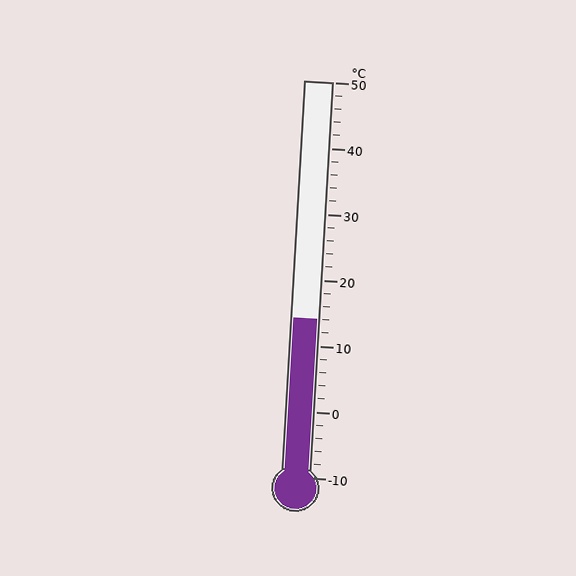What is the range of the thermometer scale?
The thermometer scale ranges from -10°C to 50°C.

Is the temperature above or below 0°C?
The temperature is above 0°C.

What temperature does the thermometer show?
The thermometer shows approximately 14°C.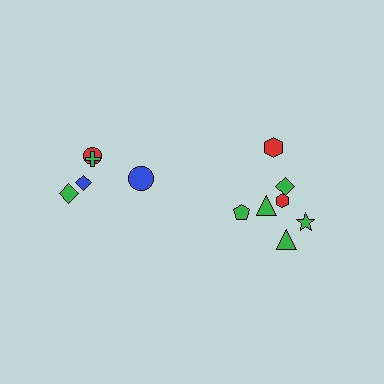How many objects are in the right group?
There are 7 objects.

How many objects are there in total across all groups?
There are 12 objects.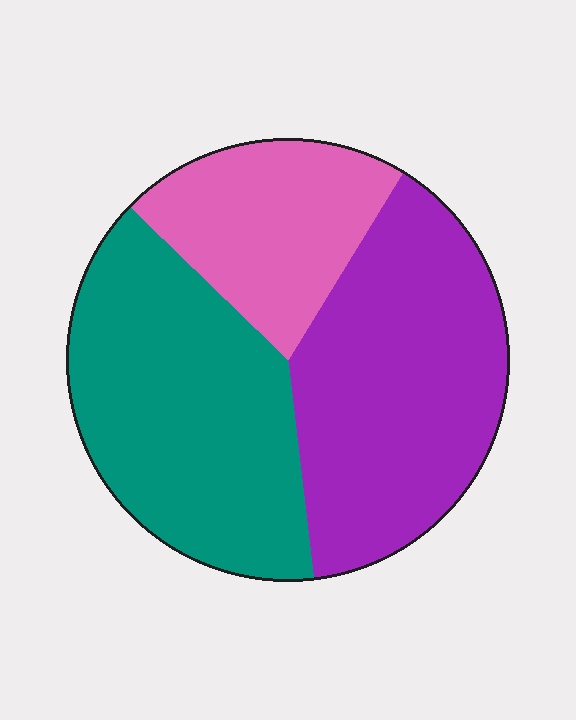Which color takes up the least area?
Pink, at roughly 20%.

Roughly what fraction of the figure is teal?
Teal takes up between a third and a half of the figure.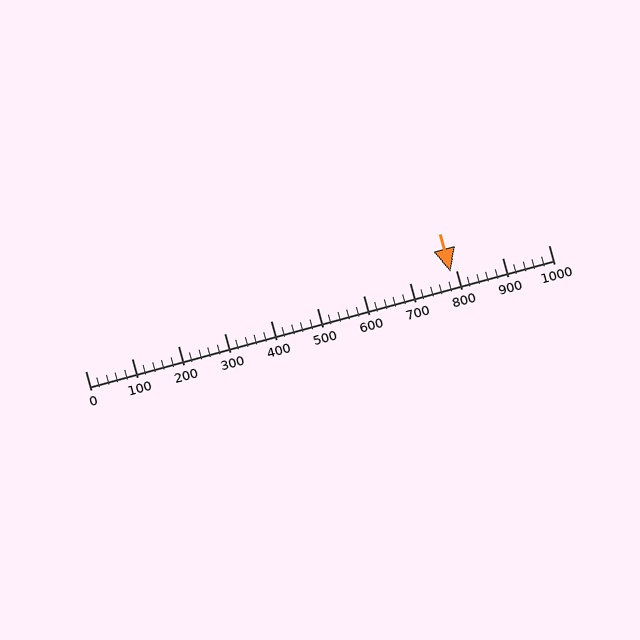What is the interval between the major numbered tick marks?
The major tick marks are spaced 100 units apart.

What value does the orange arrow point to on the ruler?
The orange arrow points to approximately 789.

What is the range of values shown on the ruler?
The ruler shows values from 0 to 1000.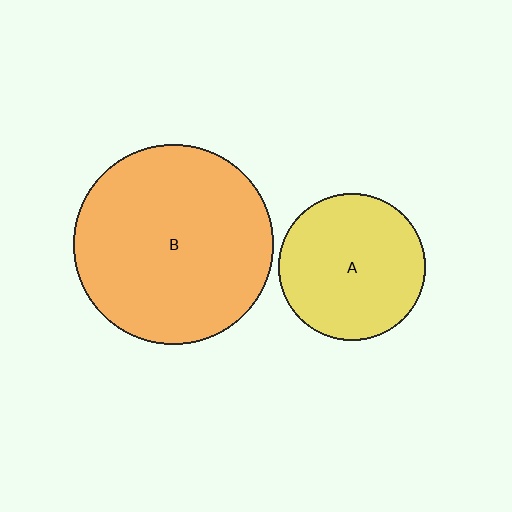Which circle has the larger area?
Circle B (orange).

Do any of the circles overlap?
No, none of the circles overlap.